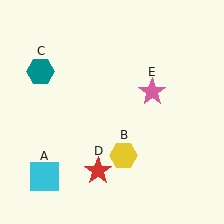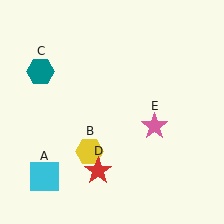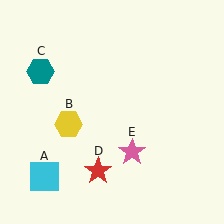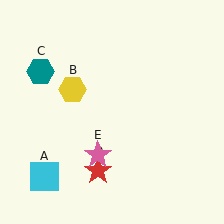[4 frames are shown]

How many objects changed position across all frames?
2 objects changed position: yellow hexagon (object B), pink star (object E).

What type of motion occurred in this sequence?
The yellow hexagon (object B), pink star (object E) rotated clockwise around the center of the scene.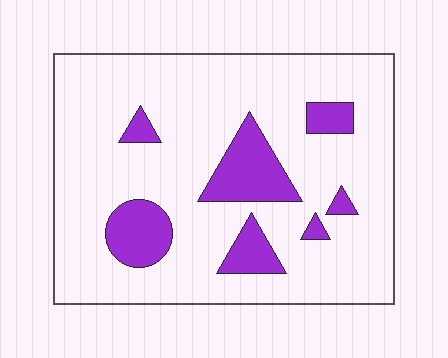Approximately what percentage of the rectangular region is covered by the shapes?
Approximately 15%.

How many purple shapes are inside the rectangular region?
7.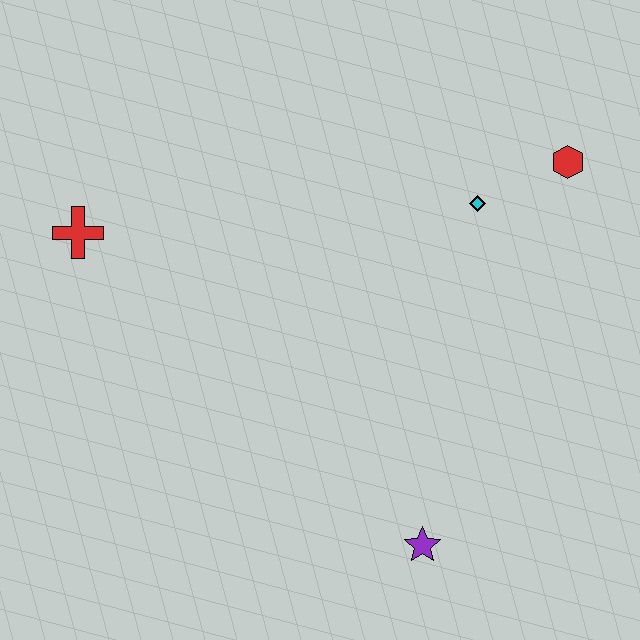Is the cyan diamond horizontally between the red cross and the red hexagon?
Yes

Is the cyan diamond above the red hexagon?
No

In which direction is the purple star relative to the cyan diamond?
The purple star is below the cyan diamond.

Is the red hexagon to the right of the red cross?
Yes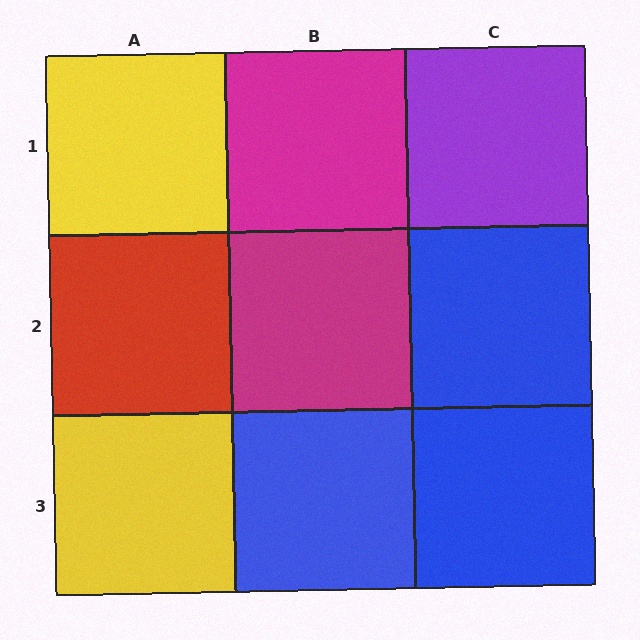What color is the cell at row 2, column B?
Magenta.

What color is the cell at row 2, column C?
Blue.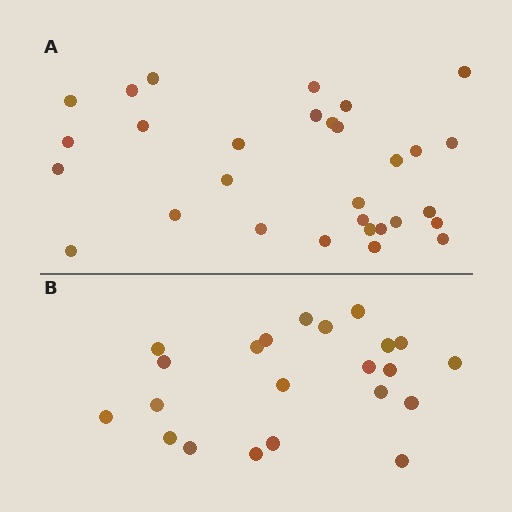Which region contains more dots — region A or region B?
Region A (the top region) has more dots.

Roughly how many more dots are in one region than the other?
Region A has roughly 8 or so more dots than region B.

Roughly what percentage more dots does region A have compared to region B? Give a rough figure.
About 35% more.